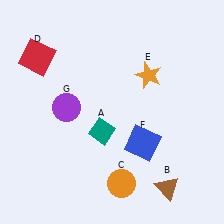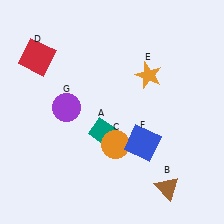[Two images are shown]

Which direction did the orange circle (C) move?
The orange circle (C) moved up.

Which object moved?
The orange circle (C) moved up.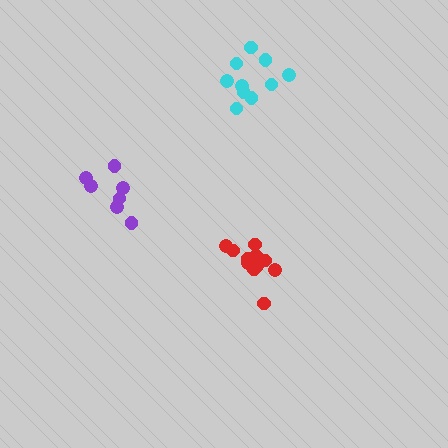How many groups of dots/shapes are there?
There are 3 groups.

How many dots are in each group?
Group 1: 11 dots, Group 2: 10 dots, Group 3: 7 dots (28 total).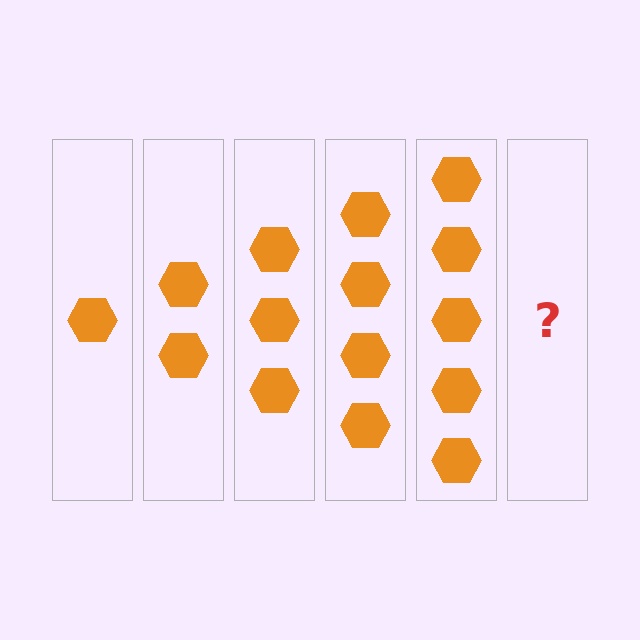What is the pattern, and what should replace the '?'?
The pattern is that each step adds one more hexagon. The '?' should be 6 hexagons.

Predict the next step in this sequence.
The next step is 6 hexagons.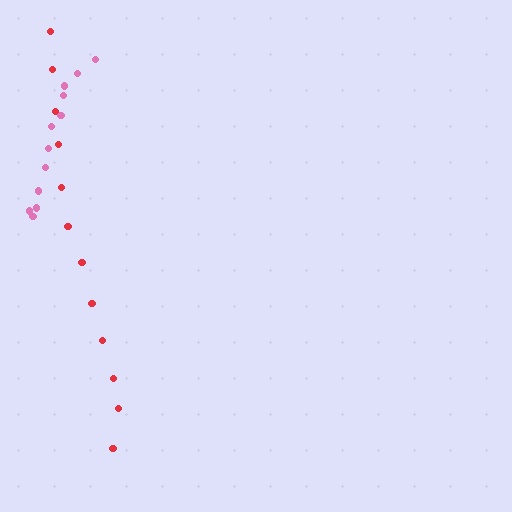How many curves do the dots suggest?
There are 2 distinct paths.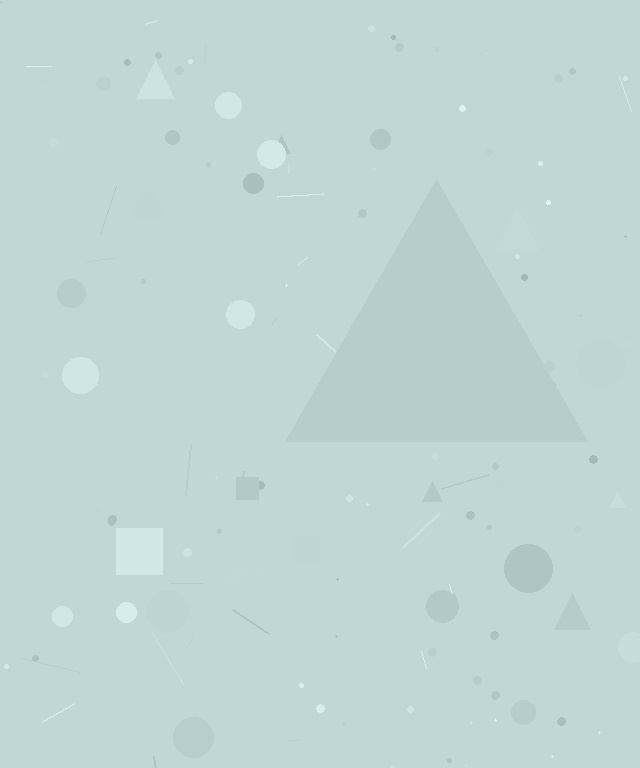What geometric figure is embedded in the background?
A triangle is embedded in the background.